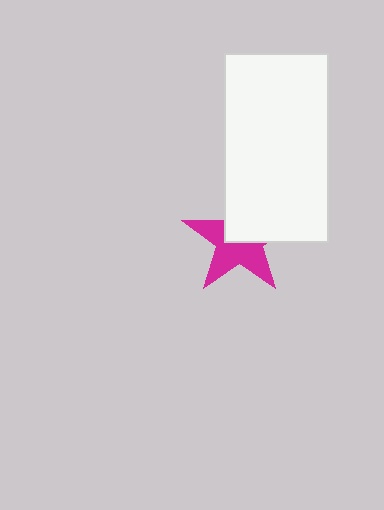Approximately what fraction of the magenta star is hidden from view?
Roughly 46% of the magenta star is hidden behind the white rectangle.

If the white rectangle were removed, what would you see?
You would see the complete magenta star.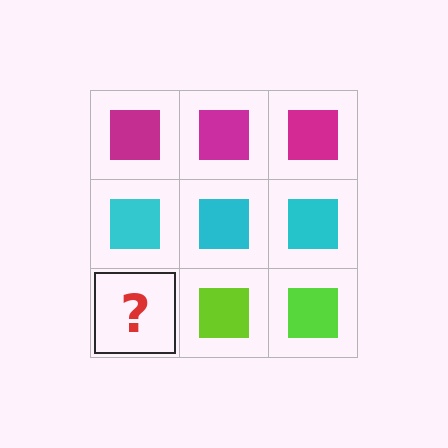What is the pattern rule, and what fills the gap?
The rule is that each row has a consistent color. The gap should be filled with a lime square.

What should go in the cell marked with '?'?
The missing cell should contain a lime square.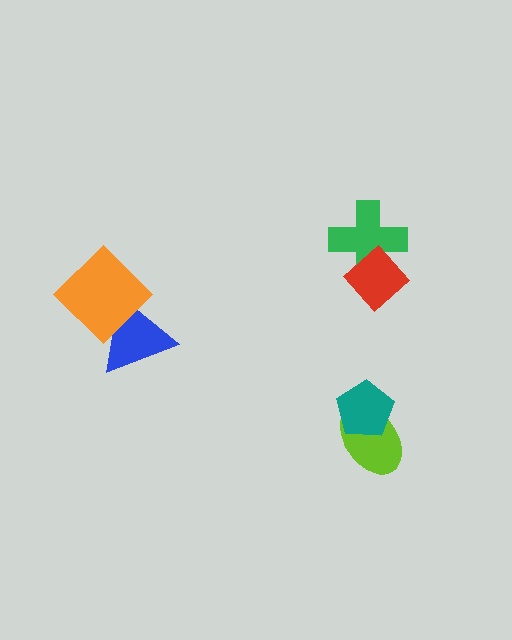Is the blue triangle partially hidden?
Yes, it is partially covered by another shape.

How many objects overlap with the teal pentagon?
1 object overlaps with the teal pentagon.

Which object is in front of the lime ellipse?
The teal pentagon is in front of the lime ellipse.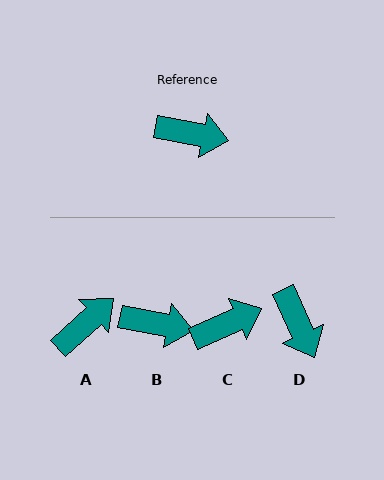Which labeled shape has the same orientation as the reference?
B.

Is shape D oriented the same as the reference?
No, it is off by about 54 degrees.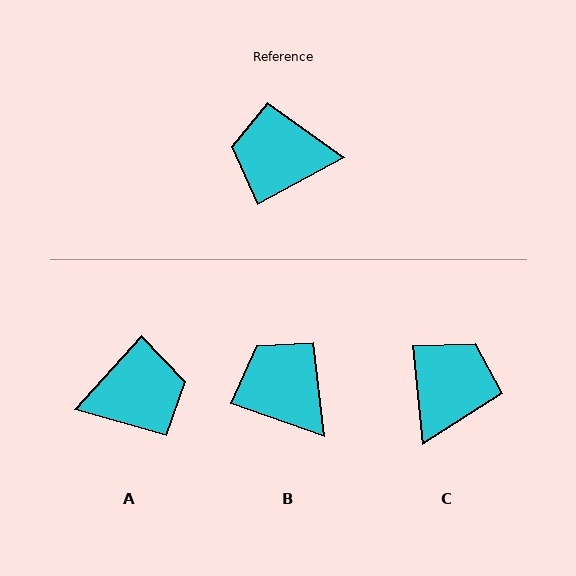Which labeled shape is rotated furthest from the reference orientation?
A, about 160 degrees away.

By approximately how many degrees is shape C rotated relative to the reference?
Approximately 113 degrees clockwise.